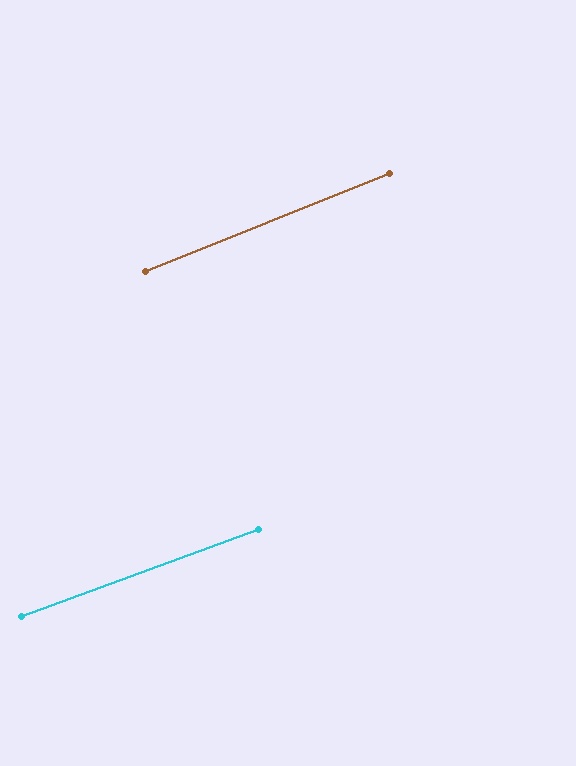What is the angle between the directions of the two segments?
Approximately 2 degrees.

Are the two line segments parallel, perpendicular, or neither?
Parallel — their directions differ by only 1.6°.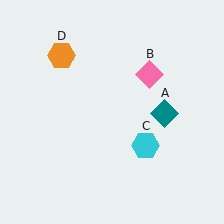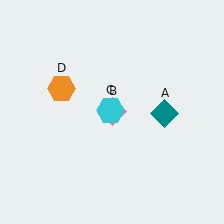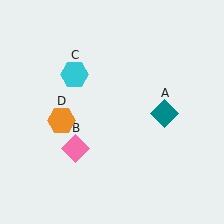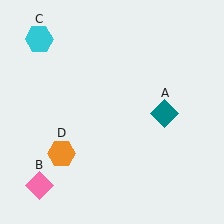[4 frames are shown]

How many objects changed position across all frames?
3 objects changed position: pink diamond (object B), cyan hexagon (object C), orange hexagon (object D).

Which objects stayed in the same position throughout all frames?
Teal diamond (object A) remained stationary.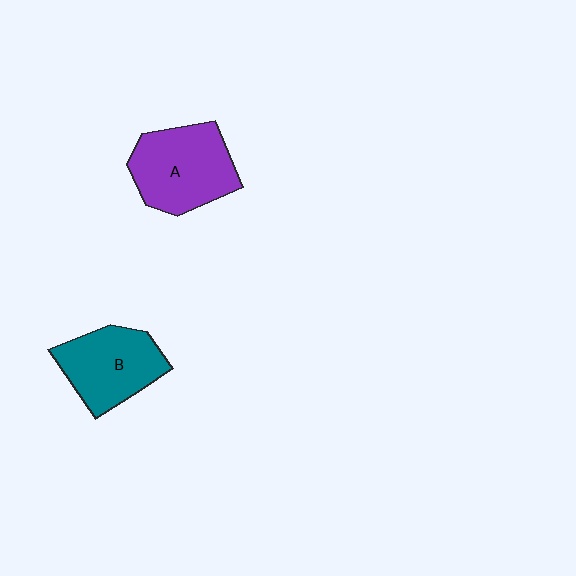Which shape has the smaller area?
Shape B (teal).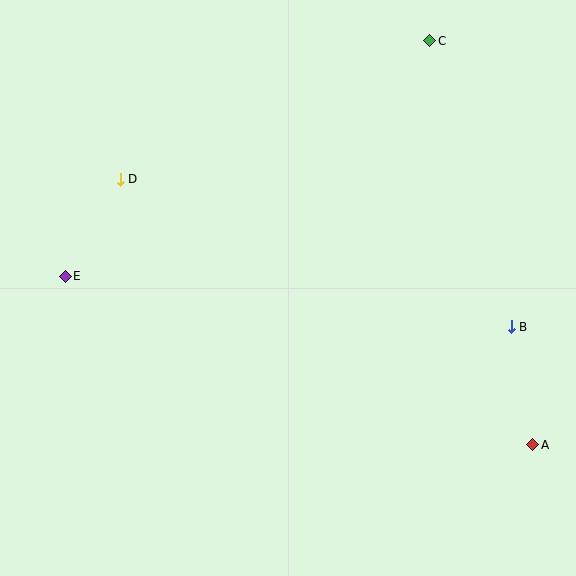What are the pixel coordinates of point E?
Point E is at (65, 276).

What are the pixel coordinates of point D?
Point D is at (120, 179).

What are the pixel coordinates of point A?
Point A is at (533, 445).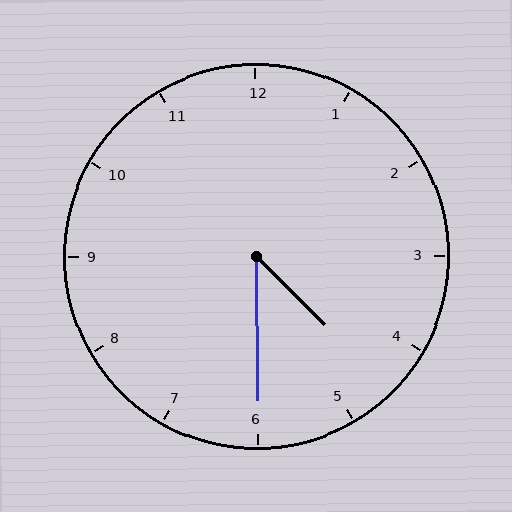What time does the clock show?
4:30.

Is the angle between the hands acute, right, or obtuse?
It is acute.